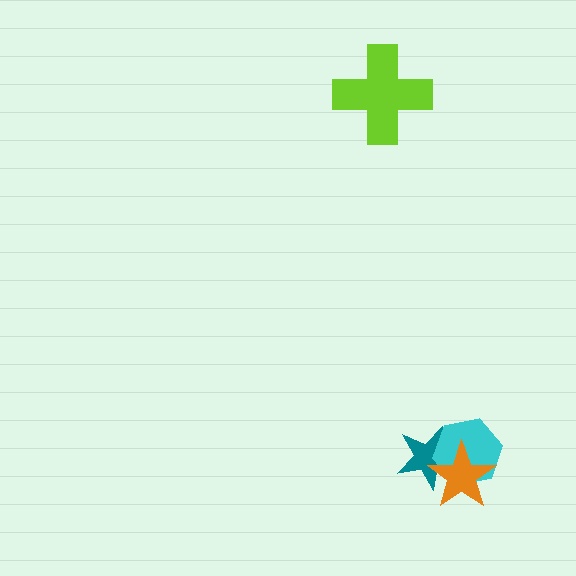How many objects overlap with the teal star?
2 objects overlap with the teal star.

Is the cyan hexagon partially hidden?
Yes, it is partially covered by another shape.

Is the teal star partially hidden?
Yes, it is partially covered by another shape.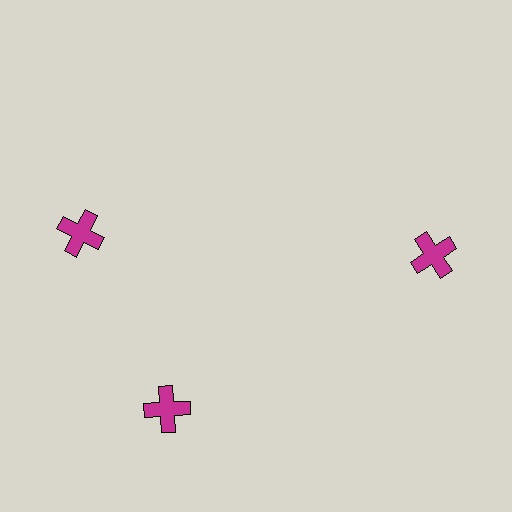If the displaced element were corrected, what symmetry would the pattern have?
It would have 3-fold rotational symmetry — the pattern would map onto itself every 120 degrees.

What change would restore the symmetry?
The symmetry would be restored by rotating it back into even spacing with its neighbors so that all 3 crosses sit at equal angles and equal distance from the center.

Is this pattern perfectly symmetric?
No. The 3 magenta crosses are arranged in a ring, but one element near the 11 o'clock position is rotated out of alignment along the ring, breaking the 3-fold rotational symmetry.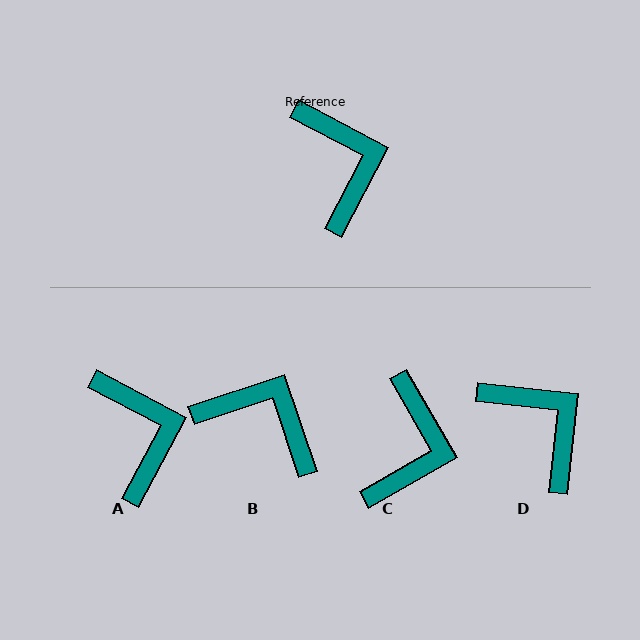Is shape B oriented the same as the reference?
No, it is off by about 46 degrees.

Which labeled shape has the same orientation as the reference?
A.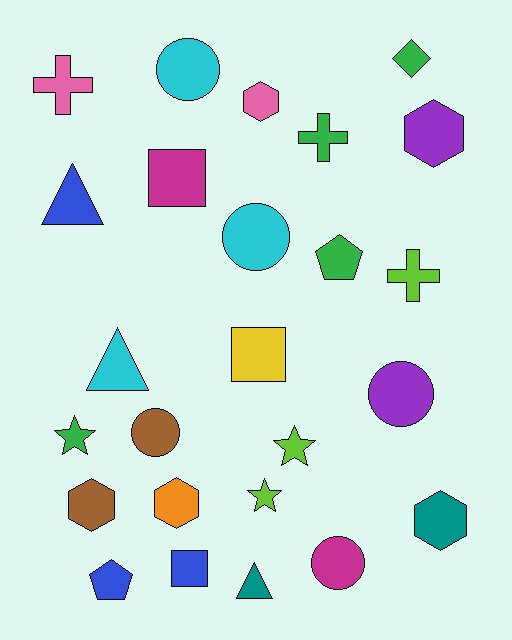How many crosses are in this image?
There are 3 crosses.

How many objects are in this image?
There are 25 objects.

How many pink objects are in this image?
There are 2 pink objects.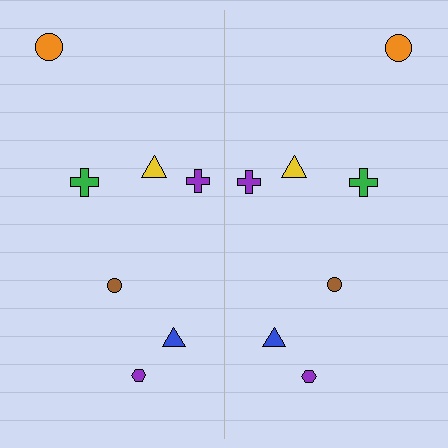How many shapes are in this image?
There are 14 shapes in this image.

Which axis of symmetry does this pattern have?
The pattern has a vertical axis of symmetry running through the center of the image.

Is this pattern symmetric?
Yes, this pattern has bilateral (reflection) symmetry.